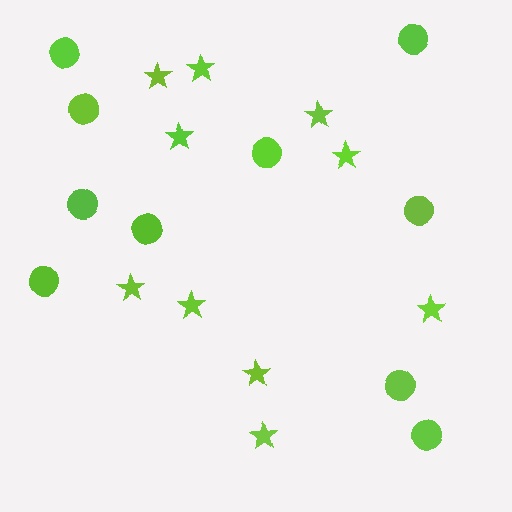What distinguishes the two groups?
There are 2 groups: one group of circles (10) and one group of stars (10).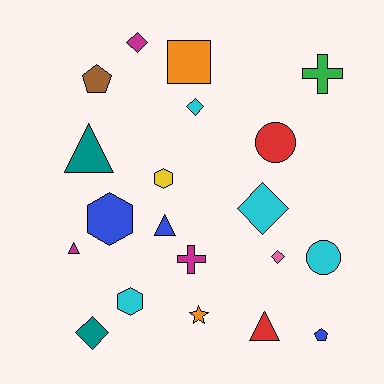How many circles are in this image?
There are 2 circles.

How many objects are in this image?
There are 20 objects.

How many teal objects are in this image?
There are 2 teal objects.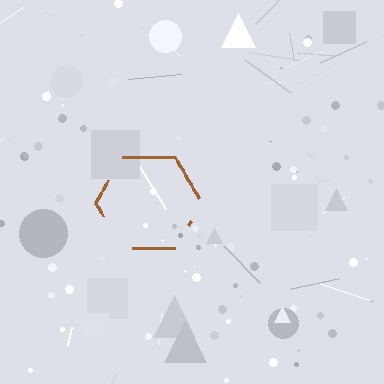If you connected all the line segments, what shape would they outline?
They would outline a hexagon.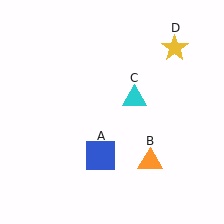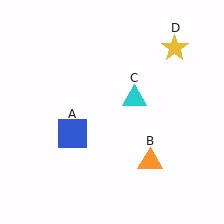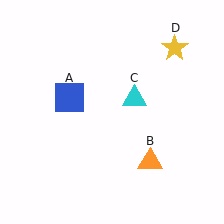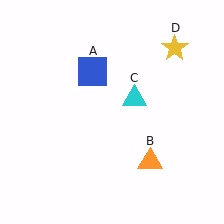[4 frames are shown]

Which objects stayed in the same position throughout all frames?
Orange triangle (object B) and cyan triangle (object C) and yellow star (object D) remained stationary.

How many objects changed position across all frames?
1 object changed position: blue square (object A).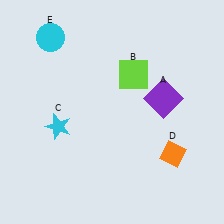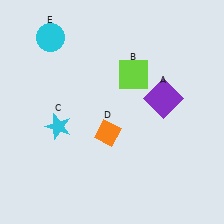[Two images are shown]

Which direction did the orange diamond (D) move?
The orange diamond (D) moved left.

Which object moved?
The orange diamond (D) moved left.